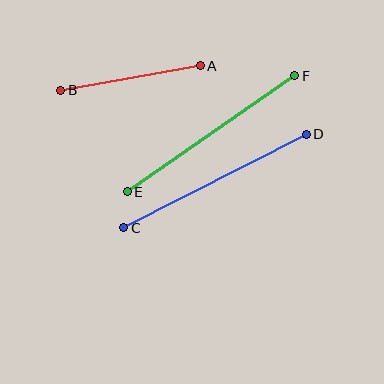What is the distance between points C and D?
The distance is approximately 205 pixels.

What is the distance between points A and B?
The distance is approximately 141 pixels.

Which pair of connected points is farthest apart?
Points C and D are farthest apart.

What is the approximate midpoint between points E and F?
The midpoint is at approximately (211, 134) pixels.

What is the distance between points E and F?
The distance is approximately 204 pixels.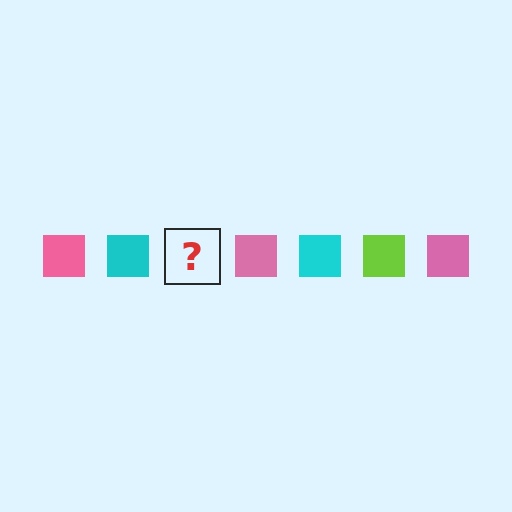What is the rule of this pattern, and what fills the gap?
The rule is that the pattern cycles through pink, cyan, lime squares. The gap should be filled with a lime square.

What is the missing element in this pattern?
The missing element is a lime square.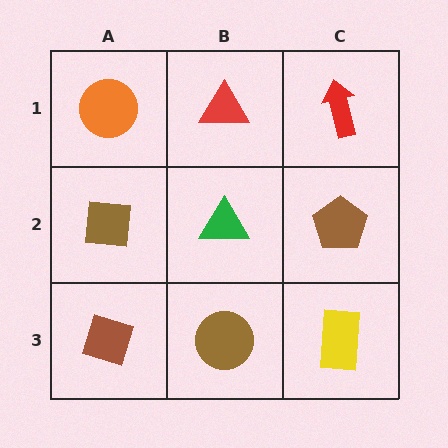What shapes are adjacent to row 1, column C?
A brown pentagon (row 2, column C), a red triangle (row 1, column B).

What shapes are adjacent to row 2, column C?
A red arrow (row 1, column C), a yellow rectangle (row 3, column C), a green triangle (row 2, column B).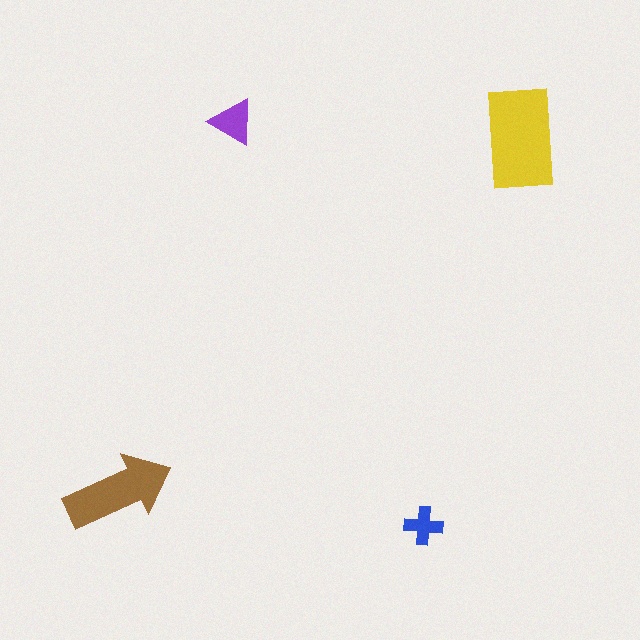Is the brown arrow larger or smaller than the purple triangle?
Larger.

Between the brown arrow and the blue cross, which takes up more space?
The brown arrow.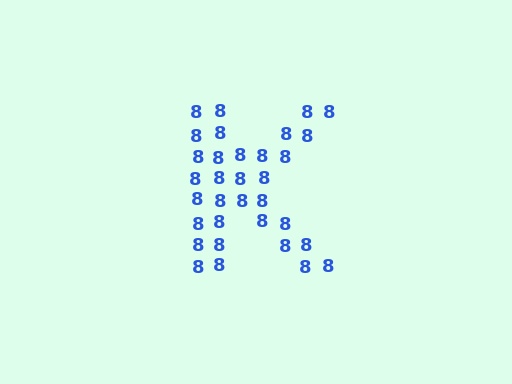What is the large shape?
The large shape is the letter K.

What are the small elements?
The small elements are digit 8's.